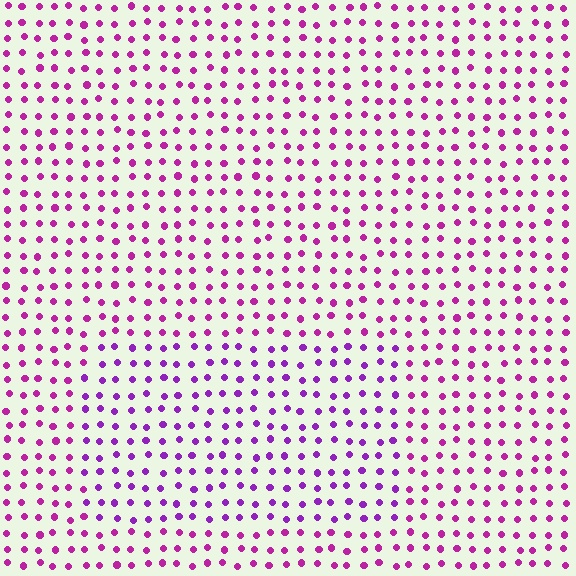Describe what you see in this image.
The image is filled with small magenta elements in a uniform arrangement. A rectangle-shaped region is visible where the elements are tinted to a slightly different hue, forming a subtle color boundary.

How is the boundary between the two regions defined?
The boundary is defined purely by a slight shift in hue (about 26 degrees). Spacing, size, and orientation are identical on both sides.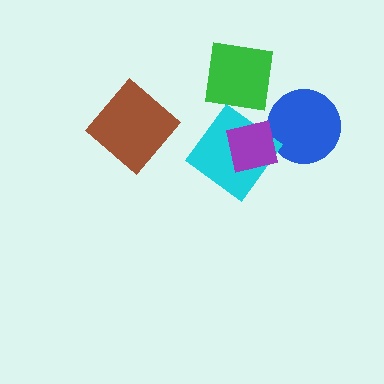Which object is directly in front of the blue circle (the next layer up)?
The cyan diamond is directly in front of the blue circle.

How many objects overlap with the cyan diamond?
2 objects overlap with the cyan diamond.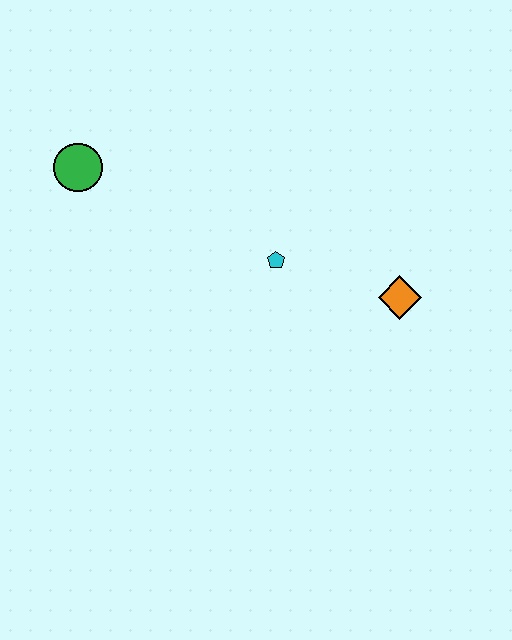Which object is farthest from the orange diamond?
The green circle is farthest from the orange diamond.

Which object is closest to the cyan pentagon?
The orange diamond is closest to the cyan pentagon.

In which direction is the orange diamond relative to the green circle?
The orange diamond is to the right of the green circle.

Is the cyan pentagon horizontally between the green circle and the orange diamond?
Yes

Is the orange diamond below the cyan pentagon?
Yes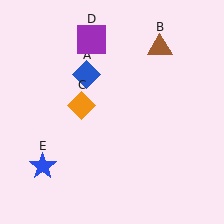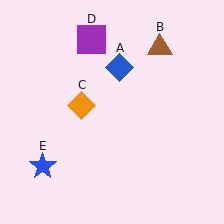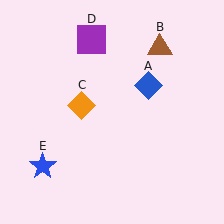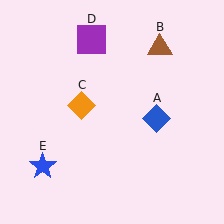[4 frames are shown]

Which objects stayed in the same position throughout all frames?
Brown triangle (object B) and orange diamond (object C) and purple square (object D) and blue star (object E) remained stationary.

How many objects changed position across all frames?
1 object changed position: blue diamond (object A).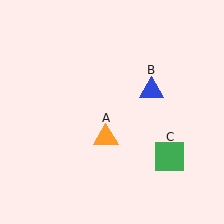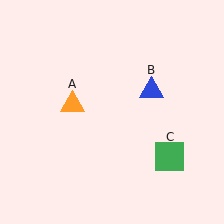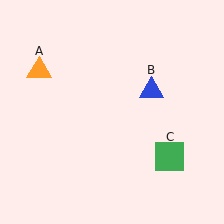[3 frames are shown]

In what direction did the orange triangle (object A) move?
The orange triangle (object A) moved up and to the left.